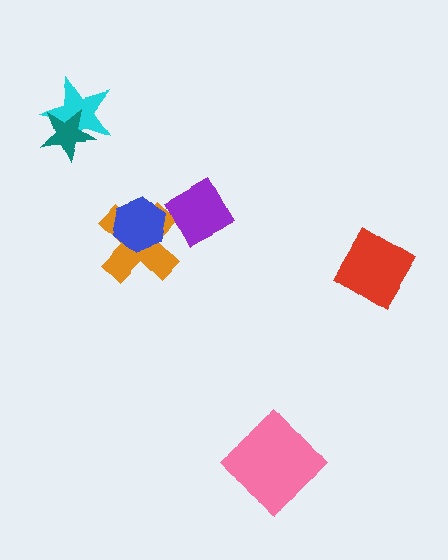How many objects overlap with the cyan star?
1 object overlaps with the cyan star.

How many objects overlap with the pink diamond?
0 objects overlap with the pink diamond.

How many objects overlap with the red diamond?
0 objects overlap with the red diamond.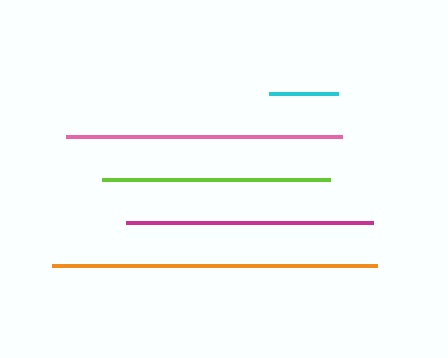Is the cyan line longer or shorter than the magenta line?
The magenta line is longer than the cyan line.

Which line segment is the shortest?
The cyan line is the shortest at approximately 69 pixels.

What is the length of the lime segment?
The lime segment is approximately 228 pixels long.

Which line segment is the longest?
The orange line is the longest at approximately 325 pixels.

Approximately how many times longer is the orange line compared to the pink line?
The orange line is approximately 1.2 times the length of the pink line.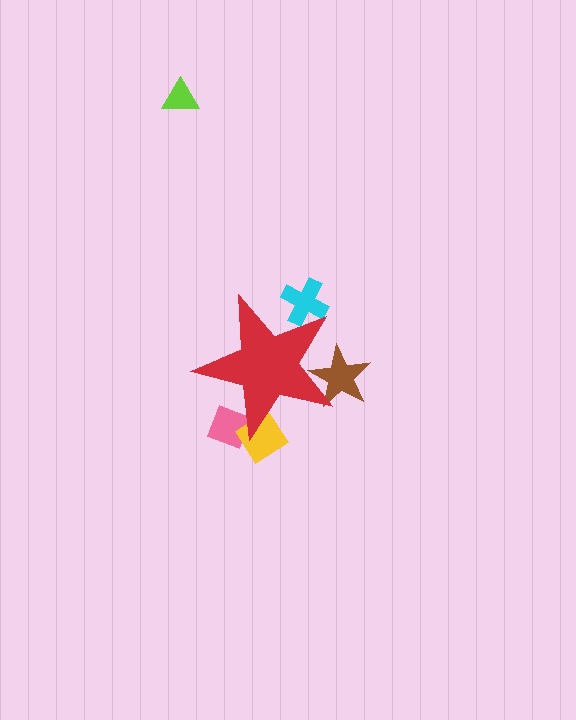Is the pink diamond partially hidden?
Yes, the pink diamond is partially hidden behind the red star.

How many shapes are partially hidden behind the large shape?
4 shapes are partially hidden.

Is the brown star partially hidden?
Yes, the brown star is partially hidden behind the red star.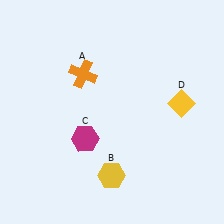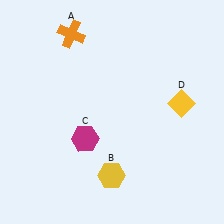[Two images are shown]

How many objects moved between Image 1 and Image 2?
1 object moved between the two images.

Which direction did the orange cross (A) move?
The orange cross (A) moved up.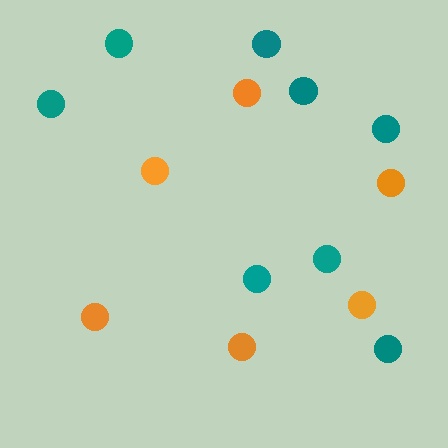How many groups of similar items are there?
There are 2 groups: one group of teal circles (8) and one group of orange circles (6).